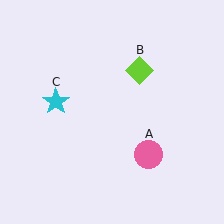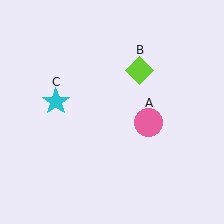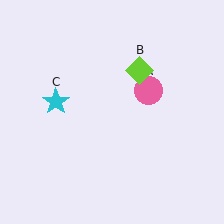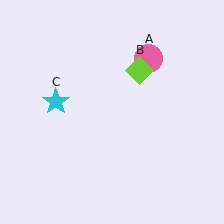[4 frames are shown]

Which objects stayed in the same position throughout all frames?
Lime diamond (object B) and cyan star (object C) remained stationary.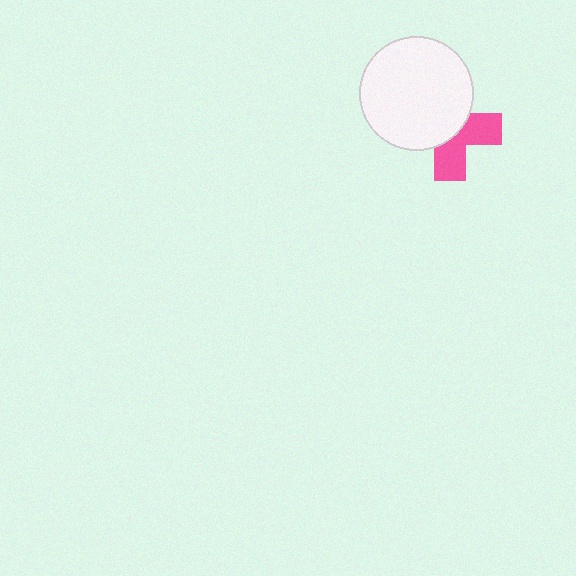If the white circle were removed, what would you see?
You would see the complete pink cross.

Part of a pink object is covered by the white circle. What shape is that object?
It is a cross.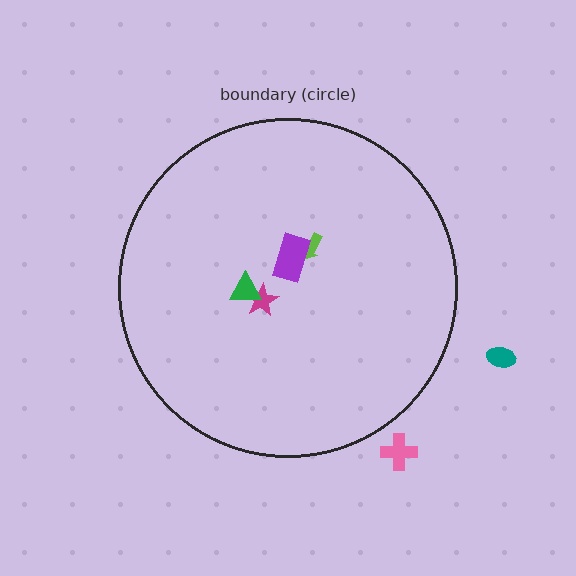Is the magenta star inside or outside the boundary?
Inside.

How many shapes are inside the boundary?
4 inside, 2 outside.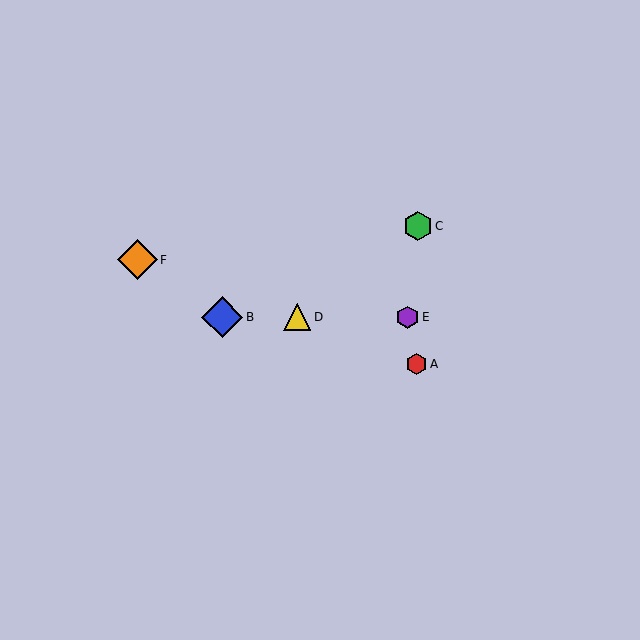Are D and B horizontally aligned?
Yes, both are at y≈317.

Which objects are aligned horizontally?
Objects B, D, E are aligned horizontally.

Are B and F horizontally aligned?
No, B is at y≈317 and F is at y≈260.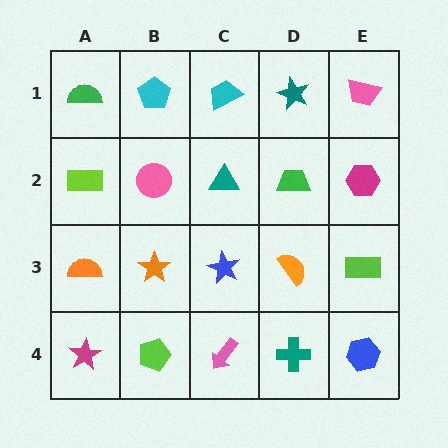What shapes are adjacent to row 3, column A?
A lime rectangle (row 2, column A), a magenta star (row 4, column A), an orange star (row 3, column B).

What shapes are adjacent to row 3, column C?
A teal triangle (row 2, column C), a pink arrow (row 4, column C), an orange star (row 3, column B), an orange semicircle (row 3, column D).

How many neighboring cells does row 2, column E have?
3.